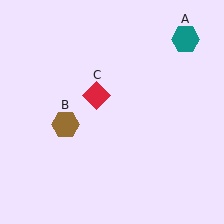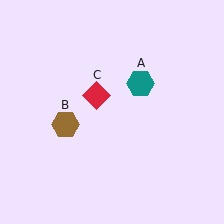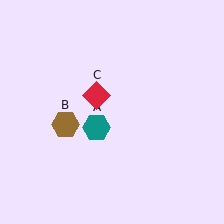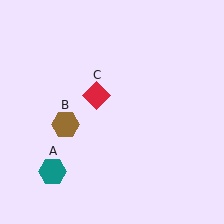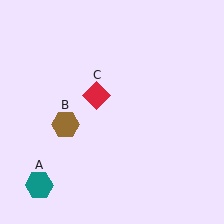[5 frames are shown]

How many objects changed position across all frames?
1 object changed position: teal hexagon (object A).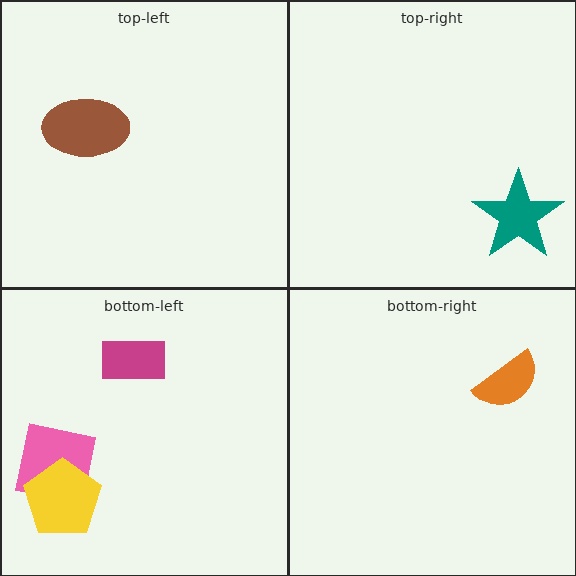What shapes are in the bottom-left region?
The magenta rectangle, the pink square, the yellow pentagon.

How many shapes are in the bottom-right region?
1.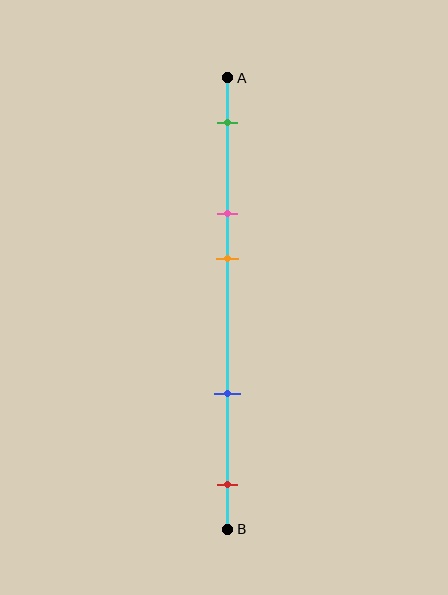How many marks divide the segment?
There are 5 marks dividing the segment.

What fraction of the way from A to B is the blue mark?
The blue mark is approximately 70% (0.7) of the way from A to B.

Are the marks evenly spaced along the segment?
No, the marks are not evenly spaced.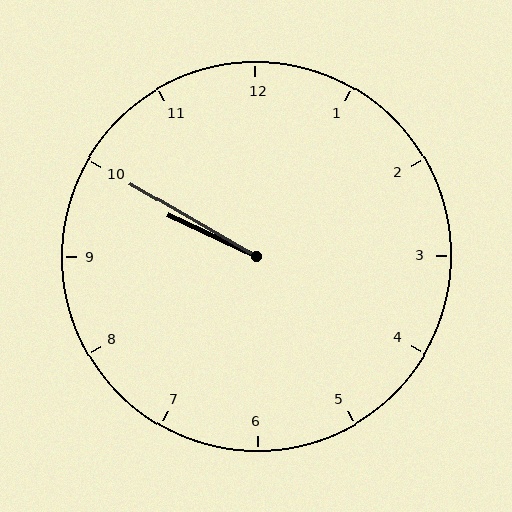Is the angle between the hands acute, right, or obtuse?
It is acute.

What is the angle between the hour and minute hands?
Approximately 5 degrees.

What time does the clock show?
9:50.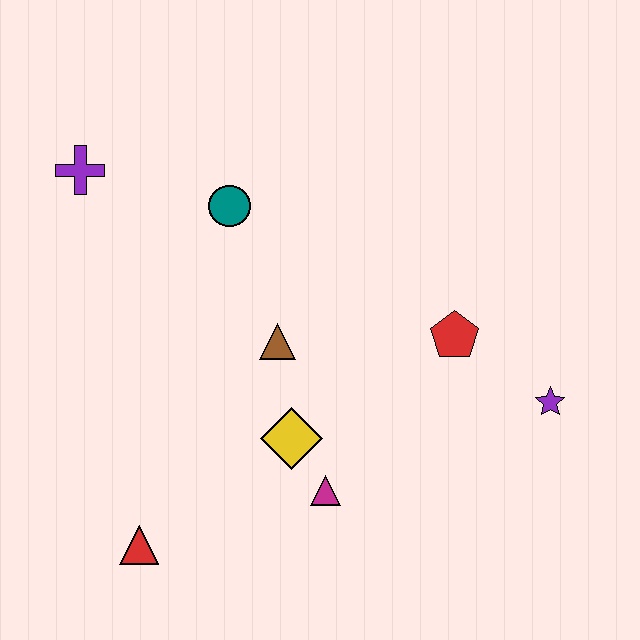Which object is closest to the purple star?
The red pentagon is closest to the purple star.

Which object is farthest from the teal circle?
The purple star is farthest from the teal circle.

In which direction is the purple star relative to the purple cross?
The purple star is to the right of the purple cross.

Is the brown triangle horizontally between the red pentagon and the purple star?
No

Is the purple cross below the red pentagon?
No